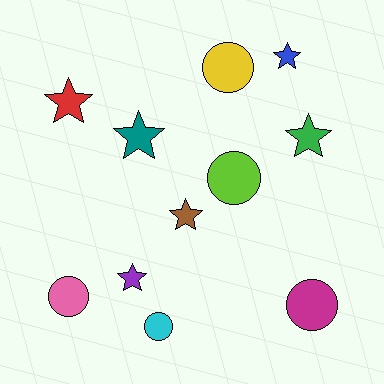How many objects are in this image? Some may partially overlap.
There are 11 objects.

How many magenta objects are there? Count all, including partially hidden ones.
There is 1 magenta object.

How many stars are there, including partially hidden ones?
There are 6 stars.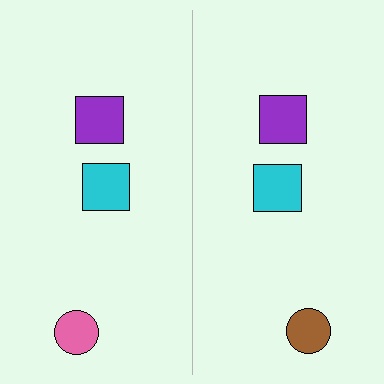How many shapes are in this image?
There are 6 shapes in this image.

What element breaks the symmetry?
The brown circle on the right side breaks the symmetry — its mirror counterpart is pink.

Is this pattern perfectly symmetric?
No, the pattern is not perfectly symmetric. The brown circle on the right side breaks the symmetry — its mirror counterpart is pink.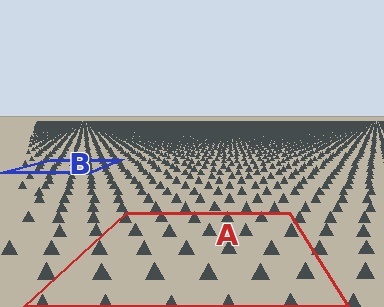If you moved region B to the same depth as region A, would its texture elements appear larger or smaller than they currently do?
They would appear larger. At a closer depth, the same texture elements are projected at a bigger on-screen size.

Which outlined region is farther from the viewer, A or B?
Region B is farther from the viewer — the texture elements inside it appear smaller and more densely packed.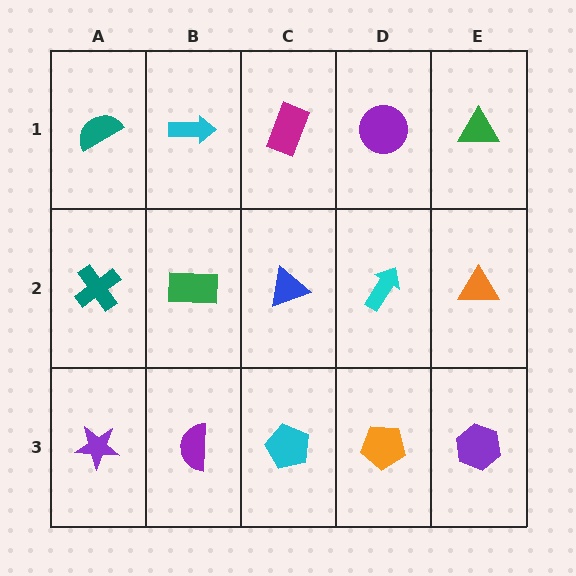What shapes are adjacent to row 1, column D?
A cyan arrow (row 2, column D), a magenta rectangle (row 1, column C), a green triangle (row 1, column E).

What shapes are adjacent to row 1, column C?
A blue triangle (row 2, column C), a cyan arrow (row 1, column B), a purple circle (row 1, column D).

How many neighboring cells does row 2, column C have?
4.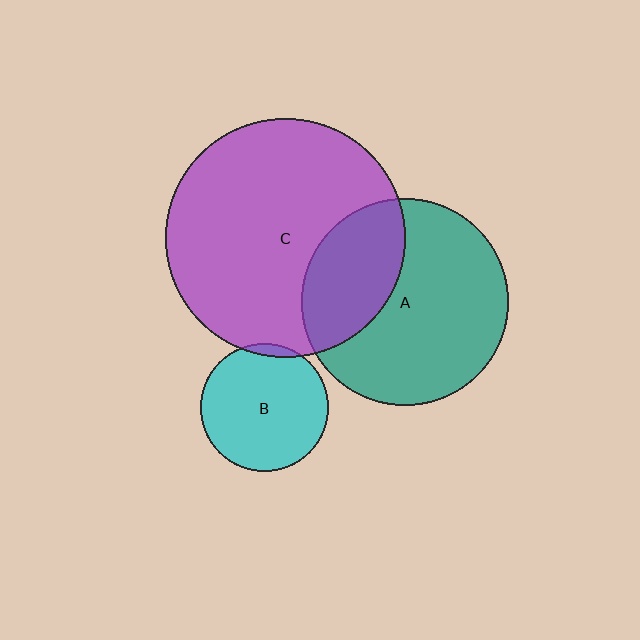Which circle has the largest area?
Circle C (purple).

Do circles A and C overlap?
Yes.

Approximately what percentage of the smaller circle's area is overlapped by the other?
Approximately 30%.